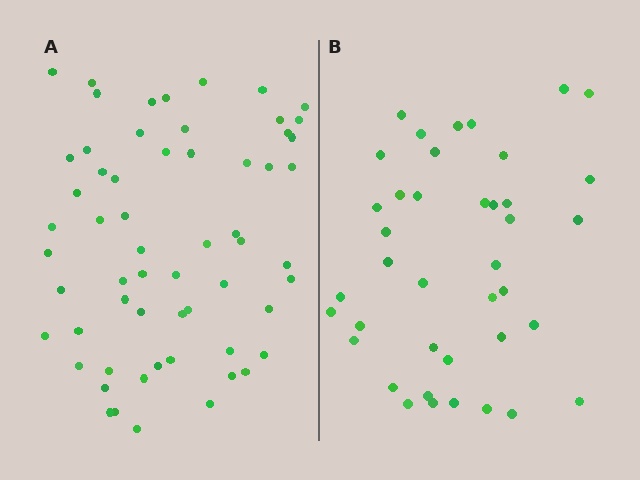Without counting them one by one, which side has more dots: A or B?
Region A (the left region) has more dots.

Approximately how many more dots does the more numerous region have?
Region A has approximately 20 more dots than region B.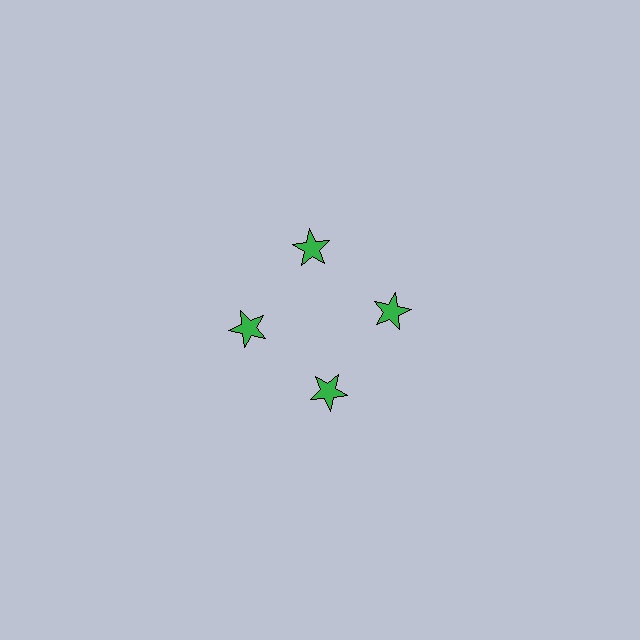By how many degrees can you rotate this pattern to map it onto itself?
The pattern maps onto itself every 90 degrees of rotation.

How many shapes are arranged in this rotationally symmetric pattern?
There are 4 shapes, arranged in 4 groups of 1.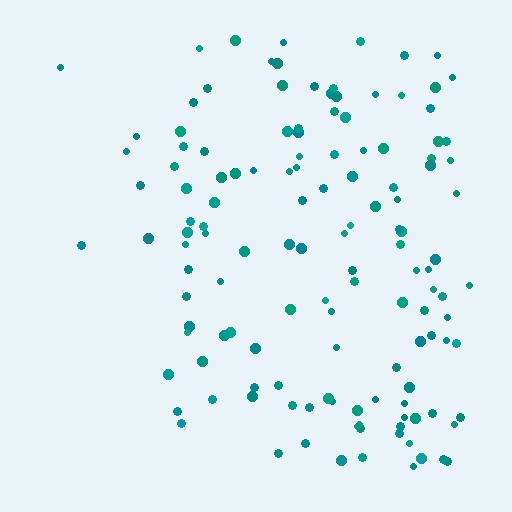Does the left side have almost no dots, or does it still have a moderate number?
Still a moderate number, just noticeably fewer than the right.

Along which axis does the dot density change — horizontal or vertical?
Horizontal.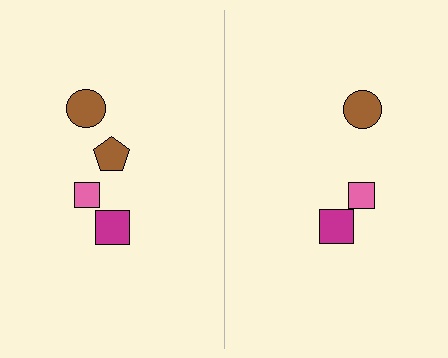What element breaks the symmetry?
A brown pentagon is missing from the right side.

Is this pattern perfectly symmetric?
No, the pattern is not perfectly symmetric. A brown pentagon is missing from the right side.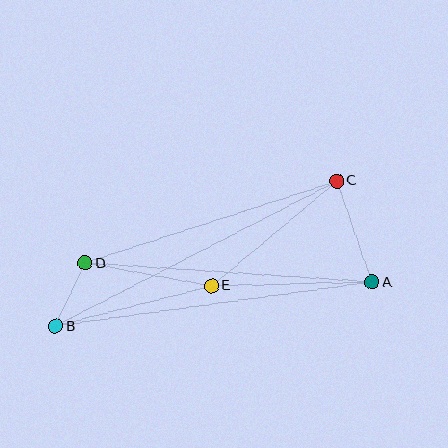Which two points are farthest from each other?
Points A and B are farthest from each other.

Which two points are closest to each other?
Points B and D are closest to each other.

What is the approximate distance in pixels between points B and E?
The distance between B and E is approximately 161 pixels.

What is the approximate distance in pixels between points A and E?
The distance between A and E is approximately 161 pixels.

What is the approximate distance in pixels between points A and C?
The distance between A and C is approximately 107 pixels.